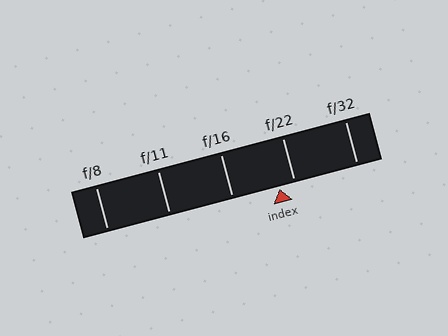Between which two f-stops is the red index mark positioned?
The index mark is between f/16 and f/22.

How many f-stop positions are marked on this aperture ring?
There are 5 f-stop positions marked.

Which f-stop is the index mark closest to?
The index mark is closest to f/22.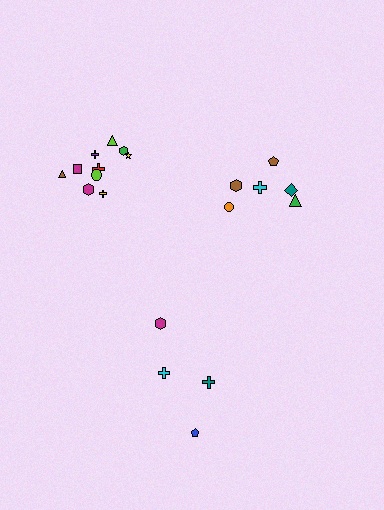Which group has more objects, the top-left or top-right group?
The top-left group.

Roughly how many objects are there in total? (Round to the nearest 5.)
Roughly 20 objects in total.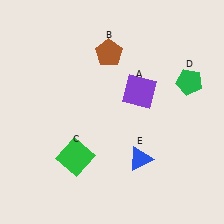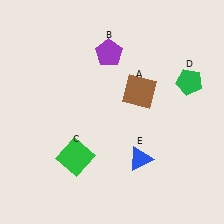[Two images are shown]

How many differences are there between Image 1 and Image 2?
There are 2 differences between the two images.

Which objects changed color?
A changed from purple to brown. B changed from brown to purple.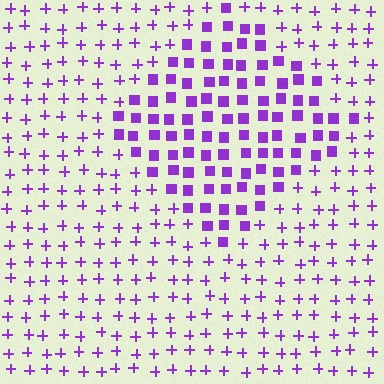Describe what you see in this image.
The image is filled with small purple elements arranged in a uniform grid. A diamond-shaped region contains squares, while the surrounding area contains plus signs. The boundary is defined purely by the change in element shape.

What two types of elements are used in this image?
The image uses squares inside the diamond region and plus signs outside it.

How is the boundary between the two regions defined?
The boundary is defined by a change in element shape: squares inside vs. plus signs outside. All elements share the same color and spacing.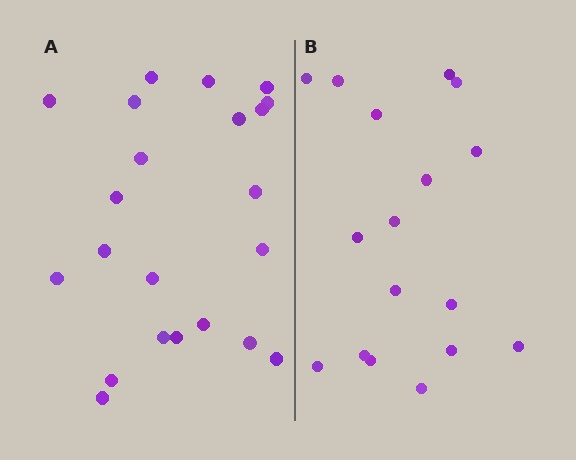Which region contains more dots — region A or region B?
Region A (the left region) has more dots.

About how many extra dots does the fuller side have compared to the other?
Region A has about 5 more dots than region B.